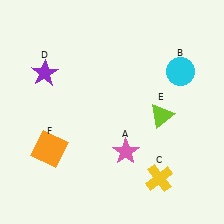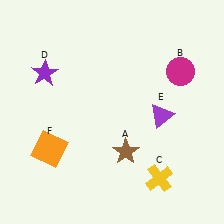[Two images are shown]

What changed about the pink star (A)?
In Image 1, A is pink. In Image 2, it changed to brown.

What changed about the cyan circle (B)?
In Image 1, B is cyan. In Image 2, it changed to magenta.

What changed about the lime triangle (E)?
In Image 1, E is lime. In Image 2, it changed to purple.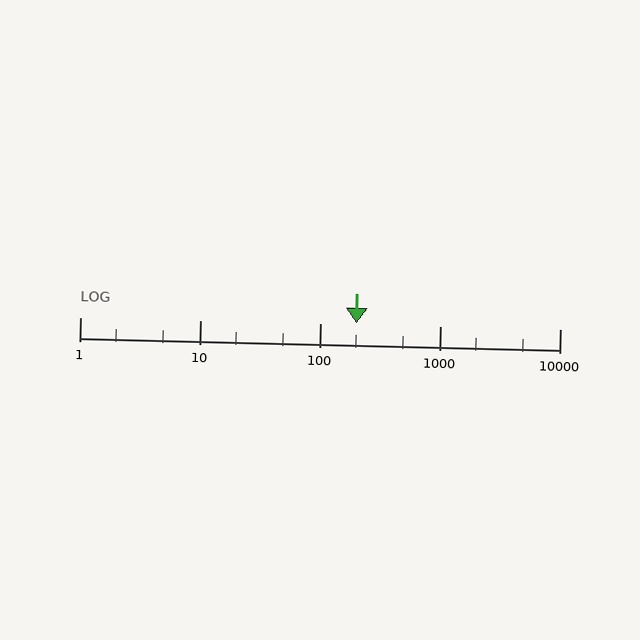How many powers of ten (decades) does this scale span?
The scale spans 4 decades, from 1 to 10000.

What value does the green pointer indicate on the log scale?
The pointer indicates approximately 200.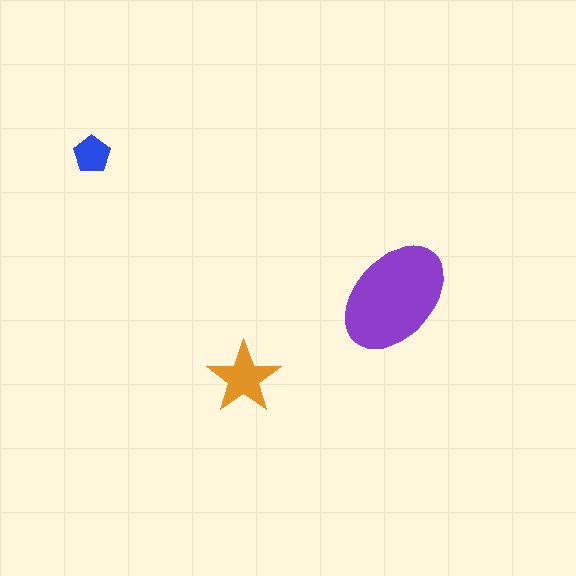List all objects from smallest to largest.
The blue pentagon, the orange star, the purple ellipse.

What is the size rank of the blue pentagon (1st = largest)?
3rd.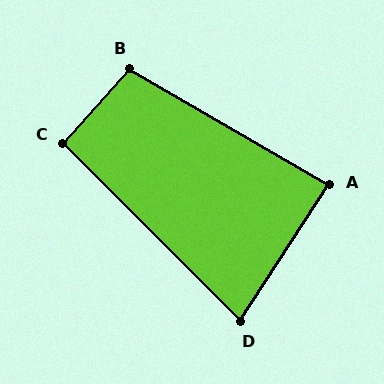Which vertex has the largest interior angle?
B, at approximately 102 degrees.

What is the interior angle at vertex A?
Approximately 87 degrees (approximately right).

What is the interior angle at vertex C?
Approximately 93 degrees (approximately right).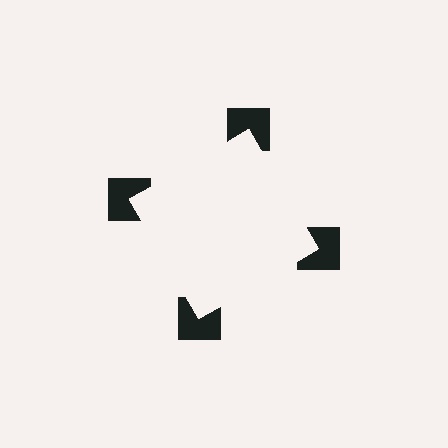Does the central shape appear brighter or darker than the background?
It typically appears slightly brighter than the background, even though no actual brightness change is drawn.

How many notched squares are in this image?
There are 4 — one at each vertex of the illusory square.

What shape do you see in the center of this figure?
An illusory square — its edges are inferred from the aligned wedge cuts in the notched squares, not physically drawn.